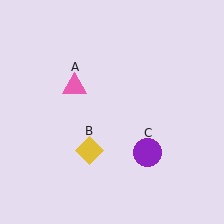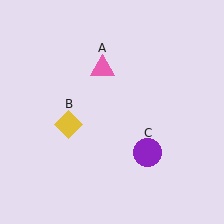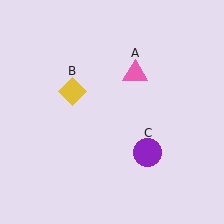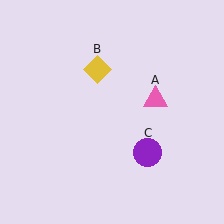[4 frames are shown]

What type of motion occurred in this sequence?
The pink triangle (object A), yellow diamond (object B) rotated clockwise around the center of the scene.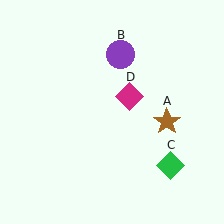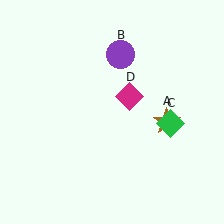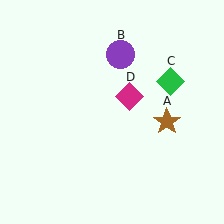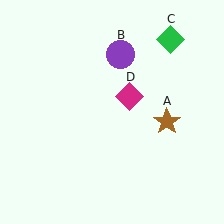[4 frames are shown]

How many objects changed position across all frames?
1 object changed position: green diamond (object C).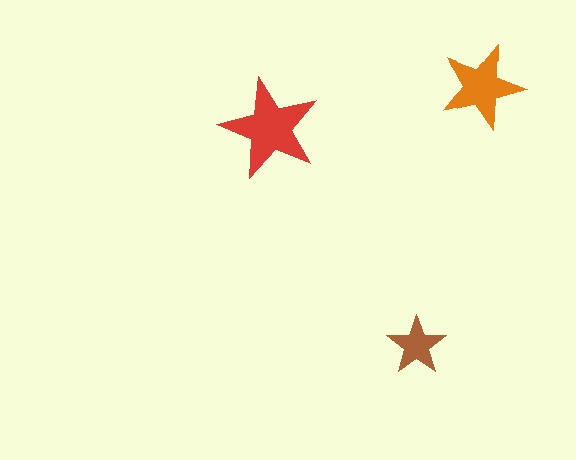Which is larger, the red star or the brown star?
The red one.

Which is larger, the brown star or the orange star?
The orange one.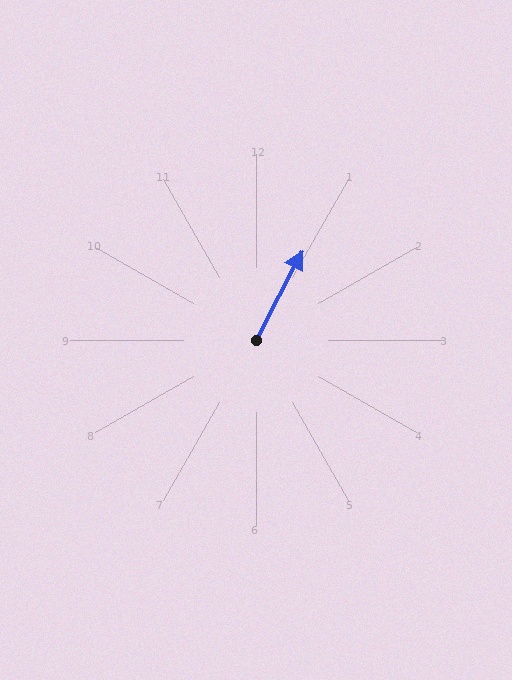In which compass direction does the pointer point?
Northeast.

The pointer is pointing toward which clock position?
Roughly 1 o'clock.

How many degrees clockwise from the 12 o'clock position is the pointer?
Approximately 27 degrees.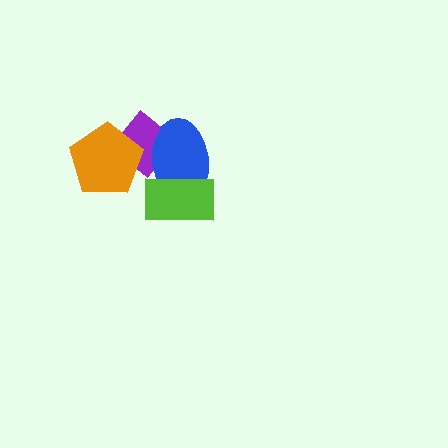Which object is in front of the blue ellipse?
The lime rectangle is in front of the blue ellipse.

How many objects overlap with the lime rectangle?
1 object overlaps with the lime rectangle.